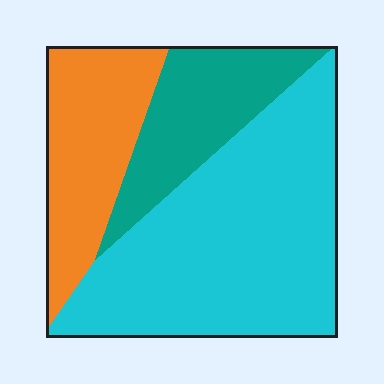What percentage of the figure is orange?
Orange takes up about one quarter (1/4) of the figure.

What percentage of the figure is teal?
Teal takes up about one fifth (1/5) of the figure.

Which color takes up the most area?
Cyan, at roughly 55%.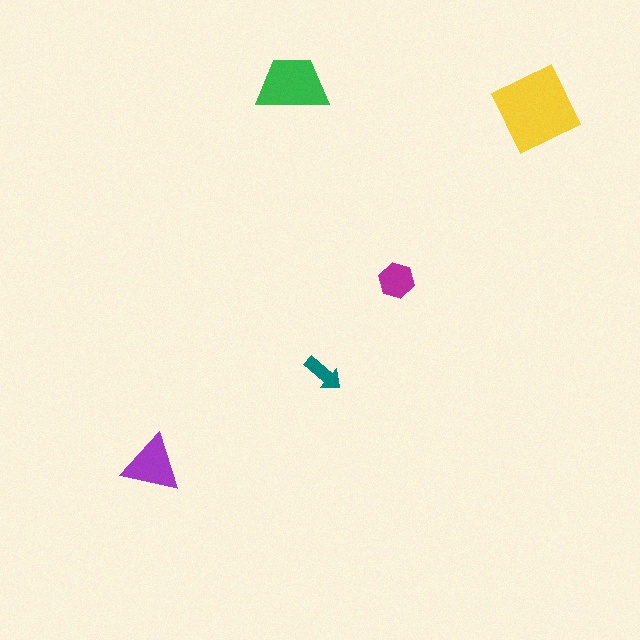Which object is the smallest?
The teal arrow.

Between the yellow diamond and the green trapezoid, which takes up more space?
The yellow diamond.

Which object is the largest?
The yellow diamond.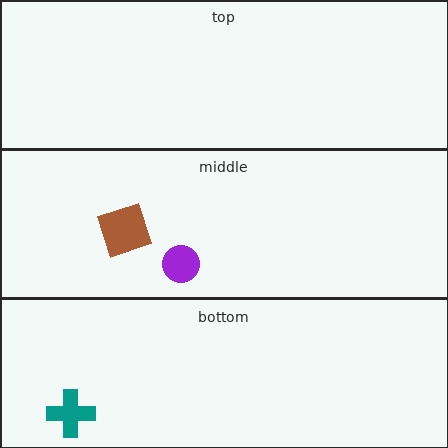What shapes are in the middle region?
The purple circle, the brown square.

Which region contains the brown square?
The middle region.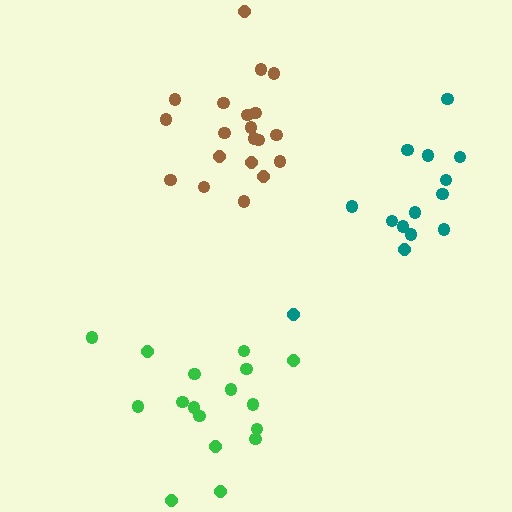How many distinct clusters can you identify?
There are 3 distinct clusters.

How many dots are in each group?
Group 1: 14 dots, Group 2: 17 dots, Group 3: 20 dots (51 total).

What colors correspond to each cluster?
The clusters are colored: teal, green, brown.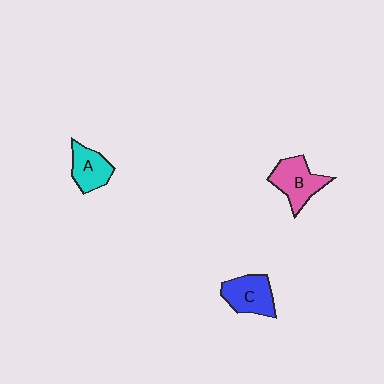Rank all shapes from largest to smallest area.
From largest to smallest: B (pink), C (blue), A (cyan).